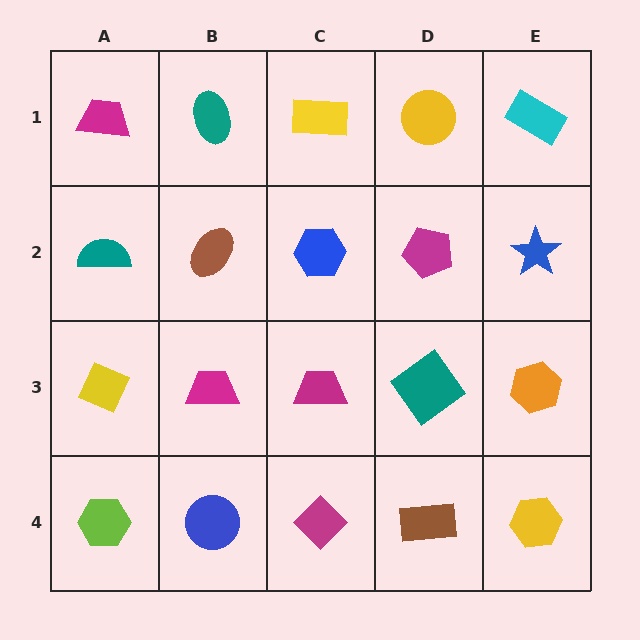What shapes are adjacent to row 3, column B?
A brown ellipse (row 2, column B), a blue circle (row 4, column B), a yellow diamond (row 3, column A), a magenta trapezoid (row 3, column C).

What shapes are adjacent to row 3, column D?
A magenta pentagon (row 2, column D), a brown rectangle (row 4, column D), a magenta trapezoid (row 3, column C), an orange hexagon (row 3, column E).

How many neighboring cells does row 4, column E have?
2.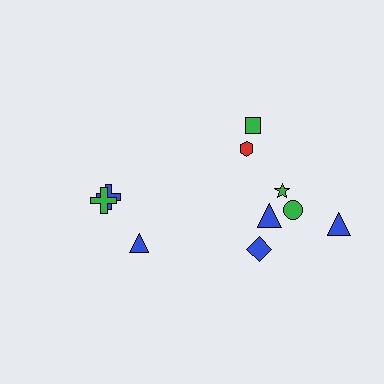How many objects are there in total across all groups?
There are 10 objects.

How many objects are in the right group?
There are 7 objects.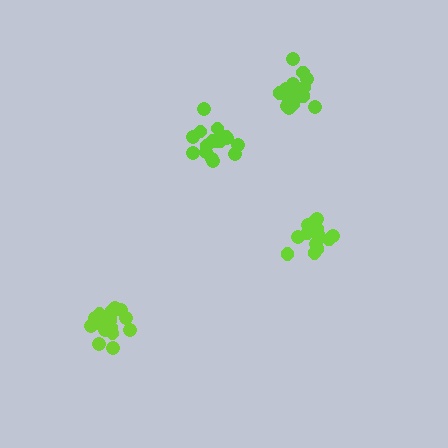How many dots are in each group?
Group 1: 15 dots, Group 2: 17 dots, Group 3: 17 dots, Group 4: 21 dots (70 total).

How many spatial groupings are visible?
There are 4 spatial groupings.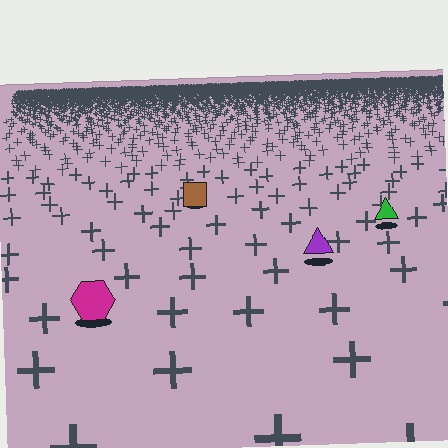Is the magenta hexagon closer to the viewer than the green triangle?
Yes. The magenta hexagon is closer — you can tell from the texture gradient: the ground texture is coarser near it.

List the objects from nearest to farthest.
From nearest to farthest: the magenta hexagon, the purple triangle, the green triangle, the brown square.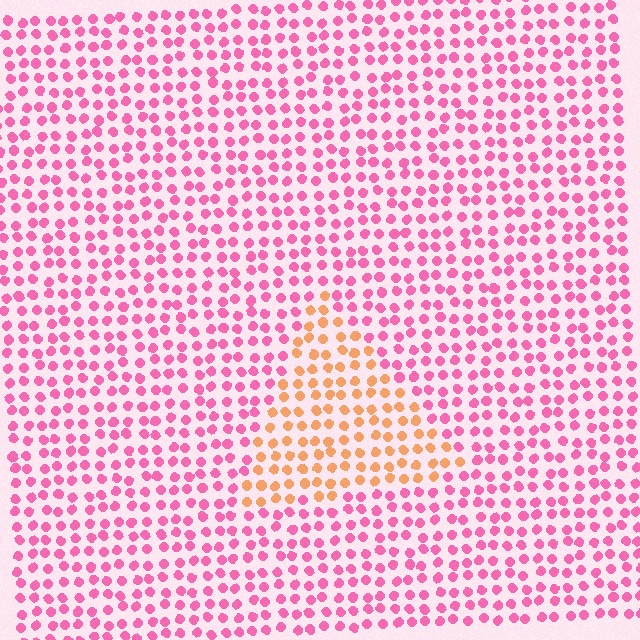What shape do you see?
I see a triangle.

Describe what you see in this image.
The image is filled with small pink elements in a uniform arrangement. A triangle-shaped region is visible where the elements are tinted to a slightly different hue, forming a subtle color boundary.